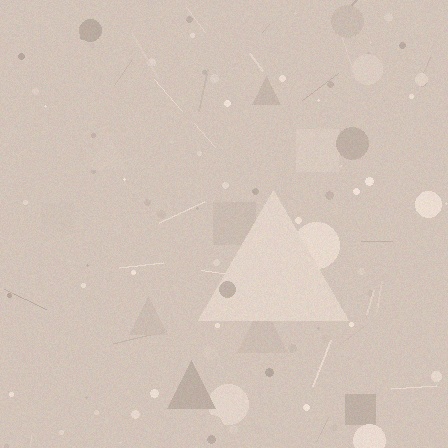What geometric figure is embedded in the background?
A triangle is embedded in the background.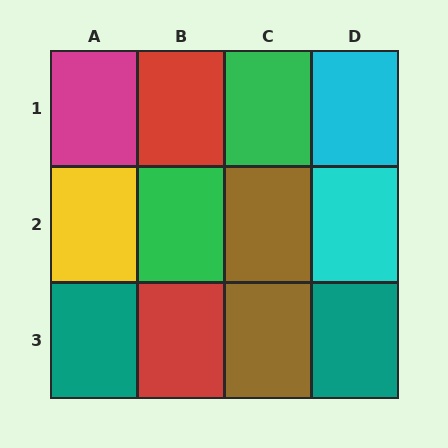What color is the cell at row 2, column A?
Yellow.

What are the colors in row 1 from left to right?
Magenta, red, green, cyan.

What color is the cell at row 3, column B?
Red.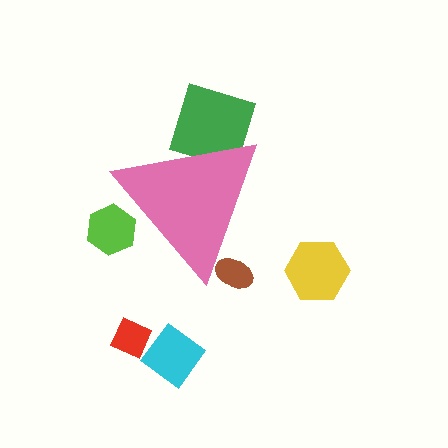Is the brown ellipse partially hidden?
Yes, the brown ellipse is partially hidden behind the pink triangle.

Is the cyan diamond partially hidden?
No, the cyan diamond is fully visible.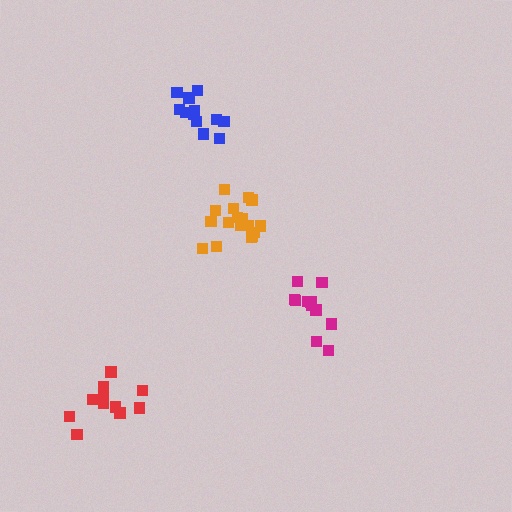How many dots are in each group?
Group 1: 11 dots, Group 2: 17 dots, Group 3: 11 dots, Group 4: 12 dots (51 total).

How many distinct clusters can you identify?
There are 4 distinct clusters.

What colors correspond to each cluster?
The clusters are colored: red, orange, magenta, blue.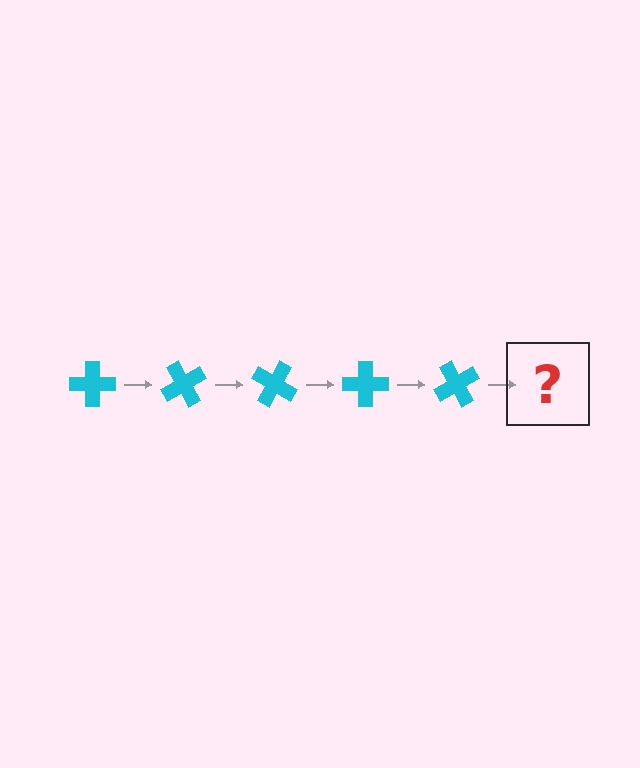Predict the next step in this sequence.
The next step is a cyan cross rotated 300 degrees.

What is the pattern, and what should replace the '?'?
The pattern is that the cross rotates 60 degrees each step. The '?' should be a cyan cross rotated 300 degrees.